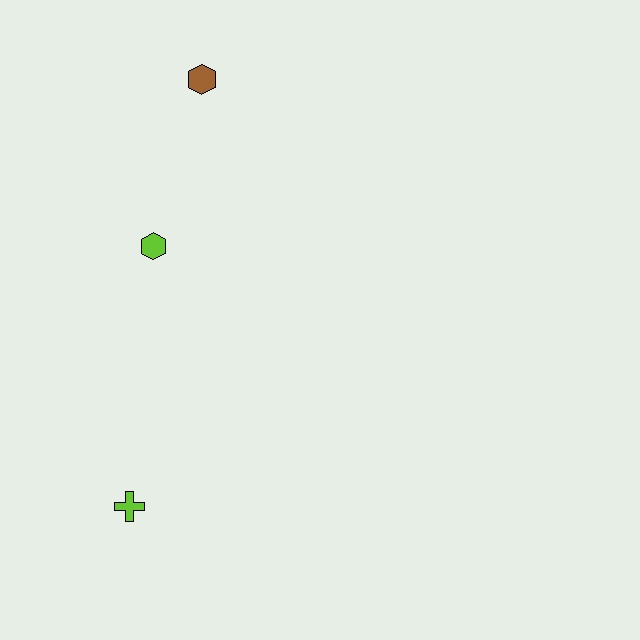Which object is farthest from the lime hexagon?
The lime cross is farthest from the lime hexagon.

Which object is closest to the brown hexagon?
The lime hexagon is closest to the brown hexagon.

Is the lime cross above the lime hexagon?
No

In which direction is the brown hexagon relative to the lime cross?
The brown hexagon is above the lime cross.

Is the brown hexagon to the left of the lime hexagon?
No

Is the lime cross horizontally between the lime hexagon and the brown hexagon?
No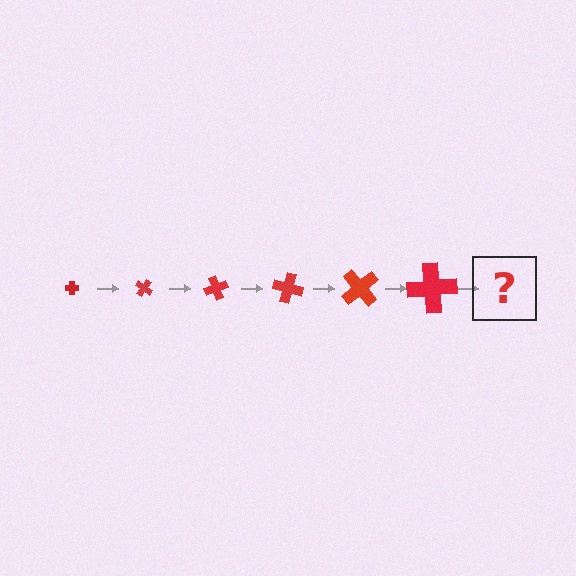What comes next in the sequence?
The next element should be a cross, larger than the previous one and rotated 210 degrees from the start.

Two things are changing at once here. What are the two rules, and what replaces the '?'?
The two rules are that the cross grows larger each step and it rotates 35 degrees each step. The '?' should be a cross, larger than the previous one and rotated 210 degrees from the start.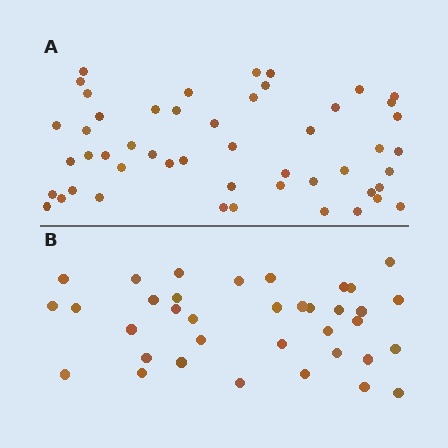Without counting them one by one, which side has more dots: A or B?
Region A (the top region) has more dots.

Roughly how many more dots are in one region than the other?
Region A has approximately 15 more dots than region B.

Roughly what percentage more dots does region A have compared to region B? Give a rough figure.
About 40% more.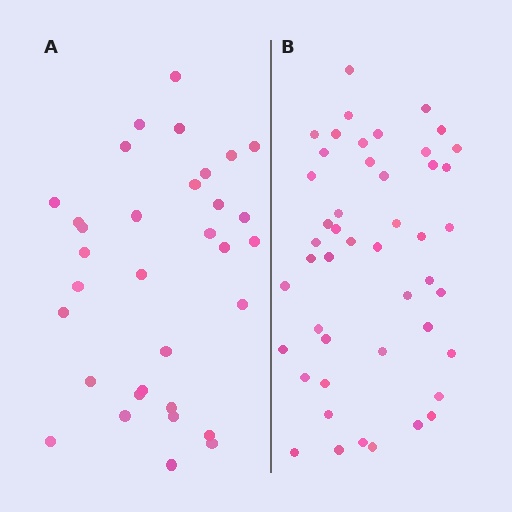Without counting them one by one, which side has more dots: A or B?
Region B (the right region) has more dots.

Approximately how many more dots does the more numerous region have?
Region B has approximately 15 more dots than region A.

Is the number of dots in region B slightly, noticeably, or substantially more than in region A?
Region B has noticeably more, but not dramatically so. The ratio is roughly 1.4 to 1.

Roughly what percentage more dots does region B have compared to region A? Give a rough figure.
About 40% more.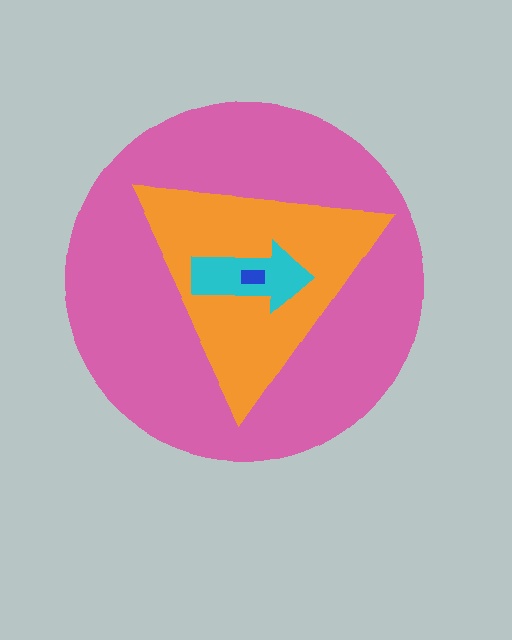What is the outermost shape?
The pink circle.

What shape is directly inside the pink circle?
The orange triangle.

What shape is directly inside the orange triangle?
The cyan arrow.